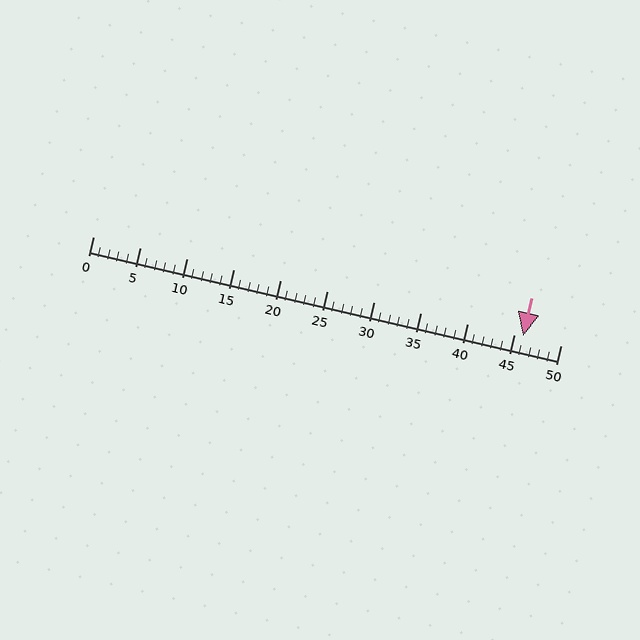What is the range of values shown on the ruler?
The ruler shows values from 0 to 50.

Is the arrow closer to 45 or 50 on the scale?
The arrow is closer to 45.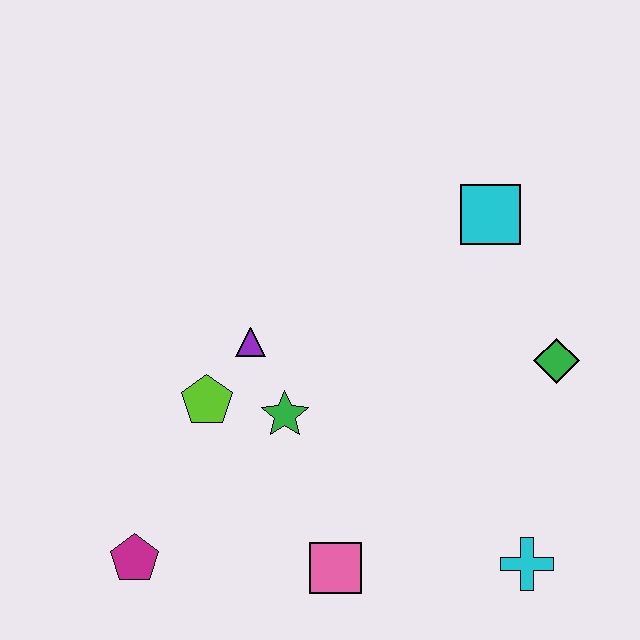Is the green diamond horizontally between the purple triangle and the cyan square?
No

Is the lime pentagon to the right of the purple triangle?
No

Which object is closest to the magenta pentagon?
The lime pentagon is closest to the magenta pentagon.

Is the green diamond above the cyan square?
No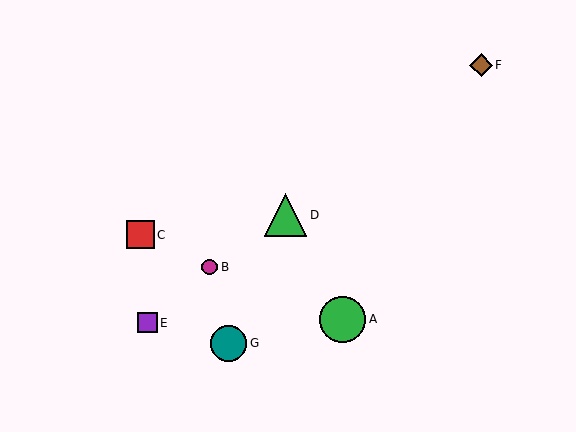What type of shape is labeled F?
Shape F is a brown diamond.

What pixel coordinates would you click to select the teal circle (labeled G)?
Click at (229, 343) to select the teal circle G.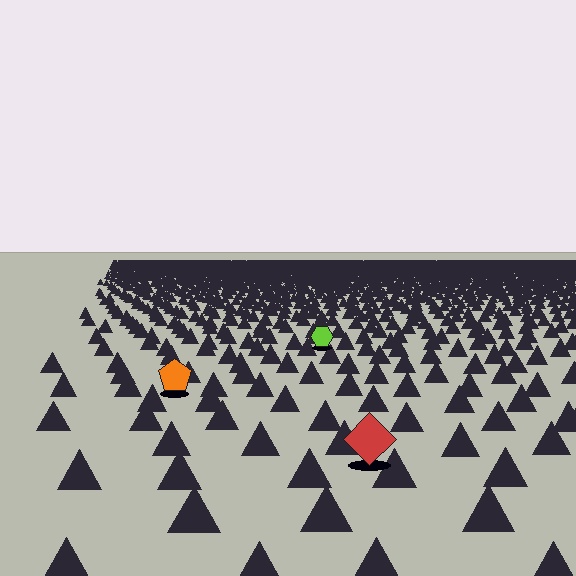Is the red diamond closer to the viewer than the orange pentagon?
Yes. The red diamond is closer — you can tell from the texture gradient: the ground texture is coarser near it.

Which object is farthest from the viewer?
The lime hexagon is farthest from the viewer. It appears smaller and the ground texture around it is denser.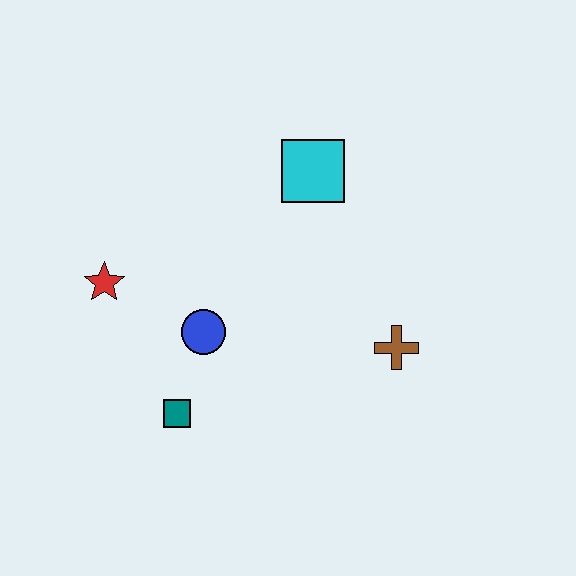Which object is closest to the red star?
The blue circle is closest to the red star.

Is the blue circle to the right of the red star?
Yes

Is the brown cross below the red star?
Yes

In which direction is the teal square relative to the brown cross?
The teal square is to the left of the brown cross.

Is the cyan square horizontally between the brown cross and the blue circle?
Yes